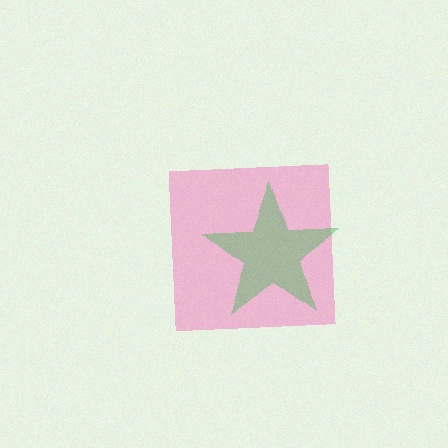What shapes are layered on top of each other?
The layered shapes are: a pink square, a green star.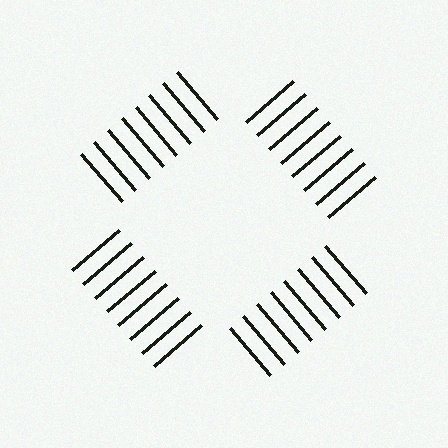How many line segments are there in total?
32 — 8 along each of the 4 edges.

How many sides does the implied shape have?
4 sides — the line-ends trace a square.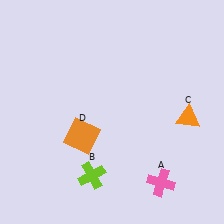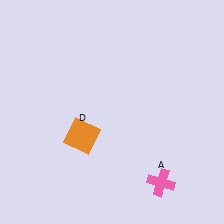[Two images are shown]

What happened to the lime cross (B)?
The lime cross (B) was removed in Image 2. It was in the bottom-left area of Image 1.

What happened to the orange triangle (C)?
The orange triangle (C) was removed in Image 2. It was in the bottom-right area of Image 1.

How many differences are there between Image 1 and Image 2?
There are 2 differences between the two images.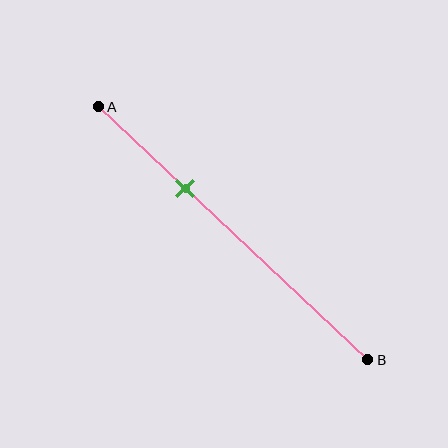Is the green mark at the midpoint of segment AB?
No, the mark is at about 30% from A, not at the 50% midpoint.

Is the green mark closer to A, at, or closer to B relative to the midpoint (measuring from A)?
The green mark is closer to point A than the midpoint of segment AB.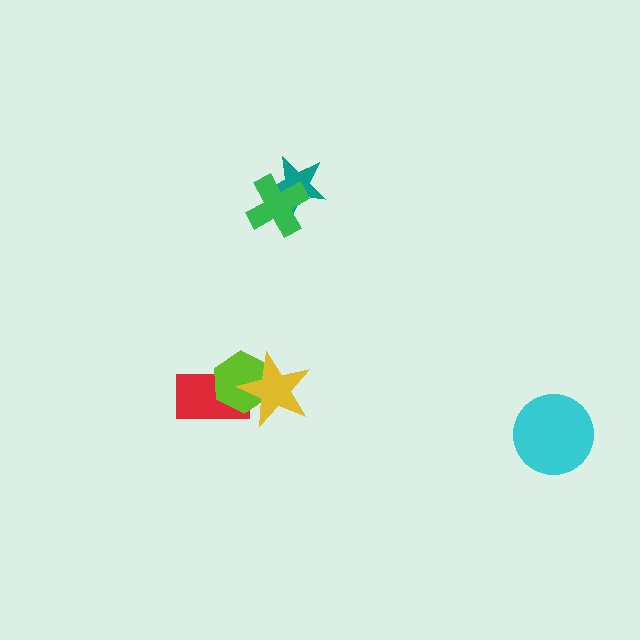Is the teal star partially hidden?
Yes, it is partially covered by another shape.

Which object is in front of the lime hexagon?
The yellow star is in front of the lime hexagon.